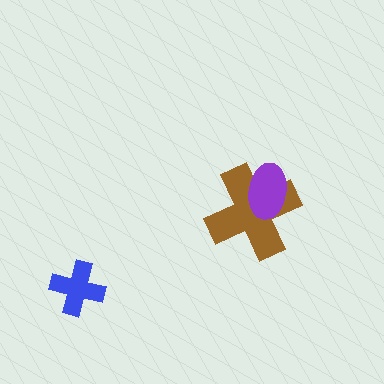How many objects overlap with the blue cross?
0 objects overlap with the blue cross.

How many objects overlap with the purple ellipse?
1 object overlaps with the purple ellipse.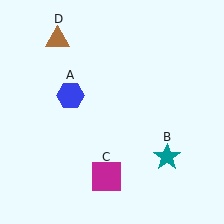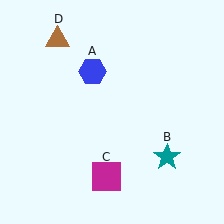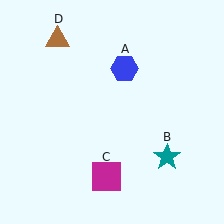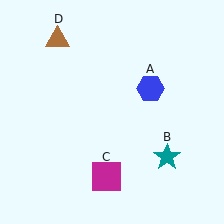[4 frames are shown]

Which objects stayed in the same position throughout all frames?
Teal star (object B) and magenta square (object C) and brown triangle (object D) remained stationary.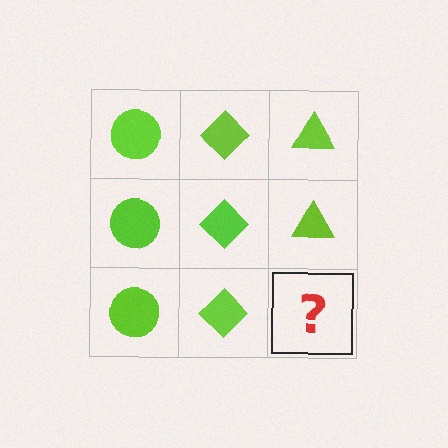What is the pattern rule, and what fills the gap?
The rule is that each column has a consistent shape. The gap should be filled with a lime triangle.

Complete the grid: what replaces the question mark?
The question mark should be replaced with a lime triangle.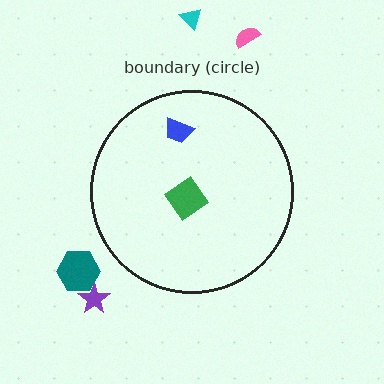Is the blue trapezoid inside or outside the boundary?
Inside.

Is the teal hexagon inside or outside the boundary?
Outside.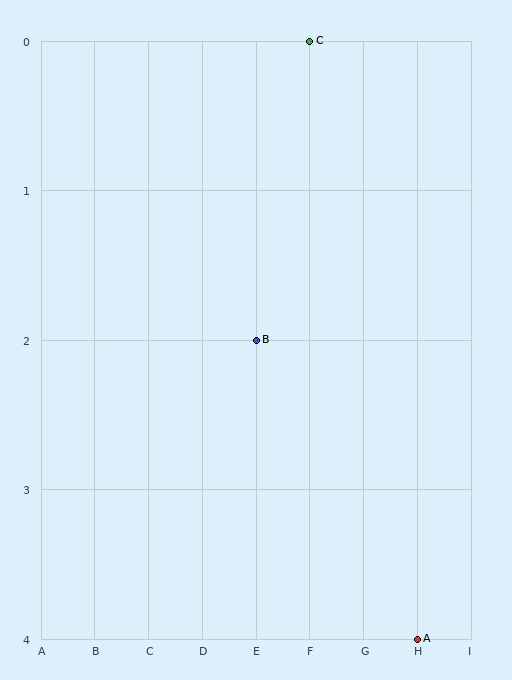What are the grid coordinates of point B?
Point B is at grid coordinates (E, 2).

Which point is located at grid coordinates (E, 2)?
Point B is at (E, 2).